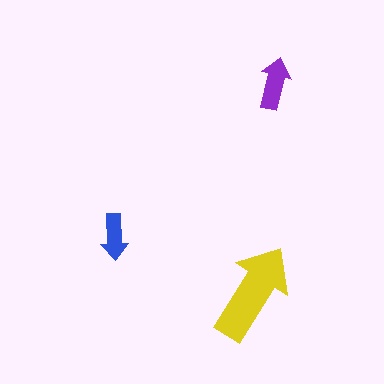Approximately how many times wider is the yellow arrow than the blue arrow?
About 2 times wider.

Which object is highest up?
The purple arrow is topmost.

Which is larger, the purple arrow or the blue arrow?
The purple one.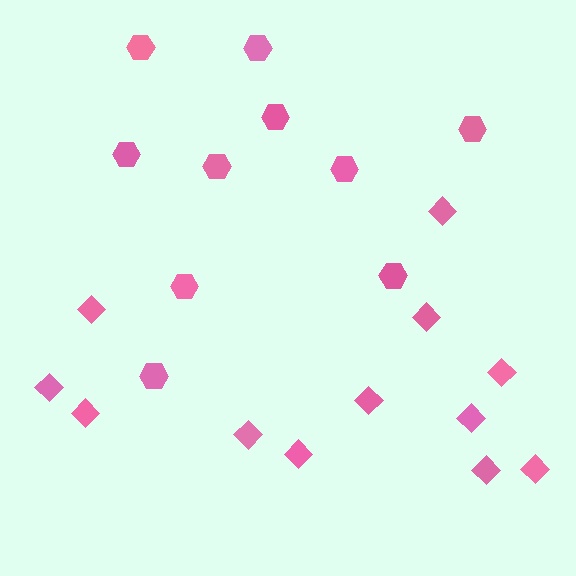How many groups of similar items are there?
There are 2 groups: one group of hexagons (10) and one group of diamonds (12).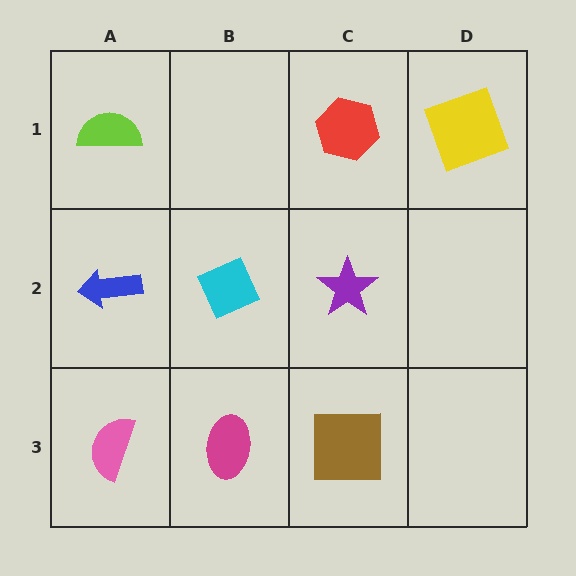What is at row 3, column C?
A brown square.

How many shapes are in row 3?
3 shapes.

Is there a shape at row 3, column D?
No, that cell is empty.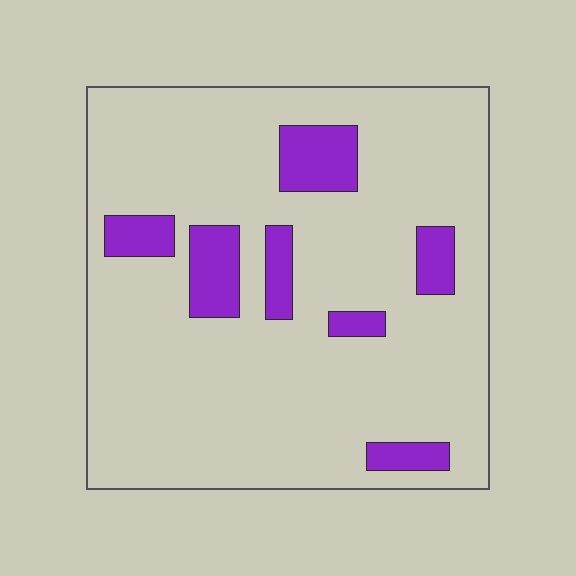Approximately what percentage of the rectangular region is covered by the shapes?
Approximately 15%.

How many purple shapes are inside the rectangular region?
7.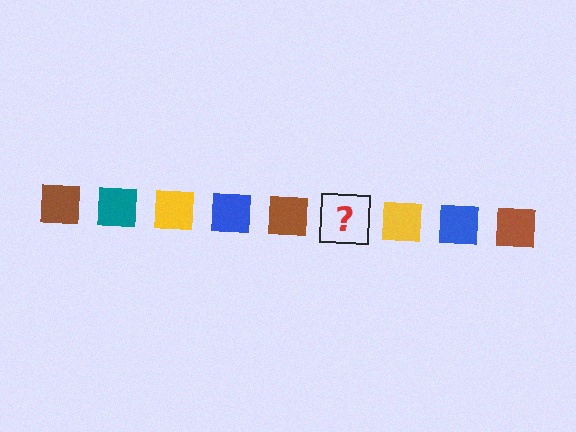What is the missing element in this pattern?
The missing element is a teal square.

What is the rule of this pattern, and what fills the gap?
The rule is that the pattern cycles through brown, teal, yellow, blue squares. The gap should be filled with a teal square.